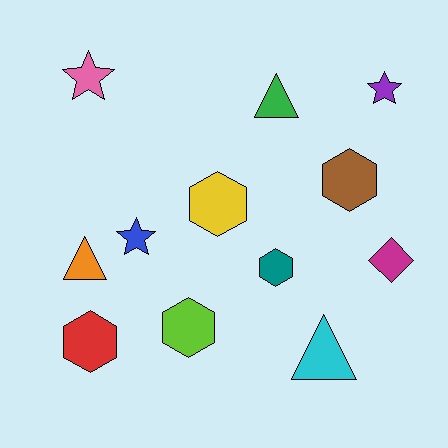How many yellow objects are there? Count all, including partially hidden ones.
There is 1 yellow object.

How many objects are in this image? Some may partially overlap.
There are 12 objects.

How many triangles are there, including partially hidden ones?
There are 3 triangles.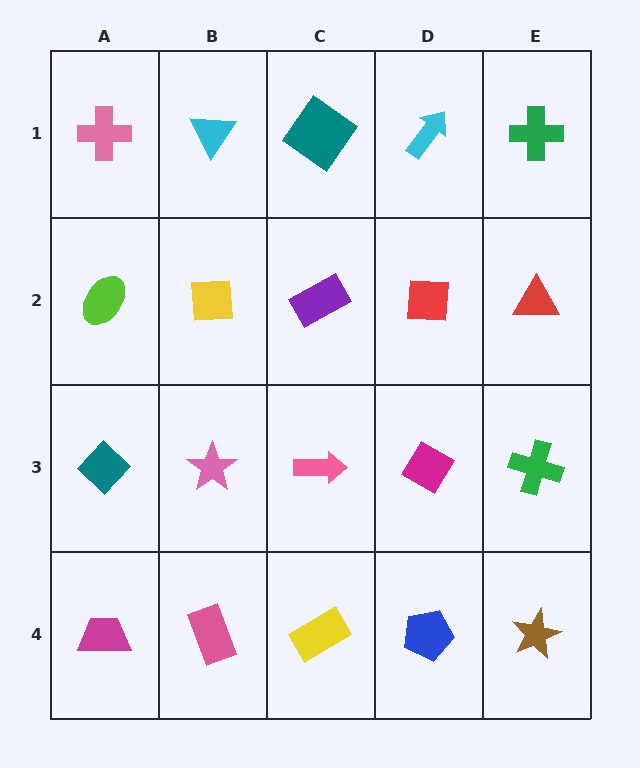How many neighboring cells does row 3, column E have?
3.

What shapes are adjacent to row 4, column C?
A pink arrow (row 3, column C), a pink rectangle (row 4, column B), a blue pentagon (row 4, column D).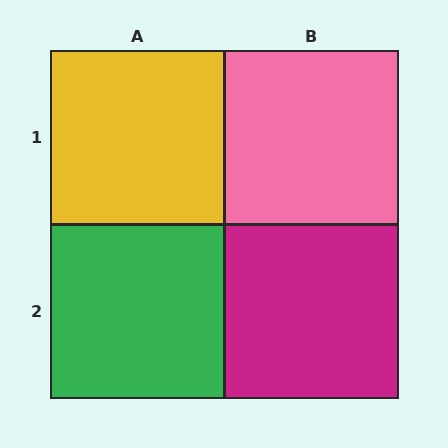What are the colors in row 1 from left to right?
Yellow, pink.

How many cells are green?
1 cell is green.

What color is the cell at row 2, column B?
Magenta.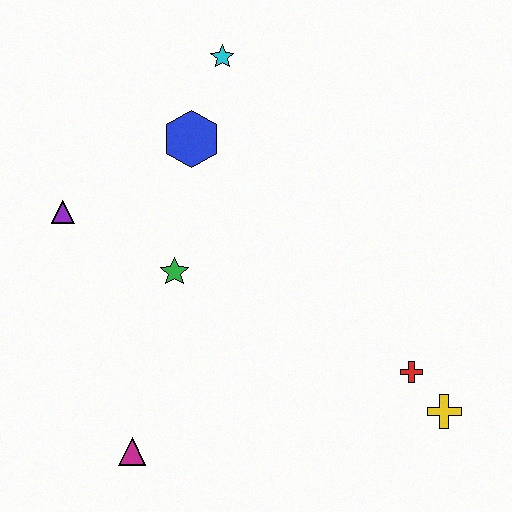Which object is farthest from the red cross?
The purple triangle is farthest from the red cross.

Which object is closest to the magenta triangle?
The green star is closest to the magenta triangle.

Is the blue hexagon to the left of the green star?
No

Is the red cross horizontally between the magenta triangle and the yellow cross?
Yes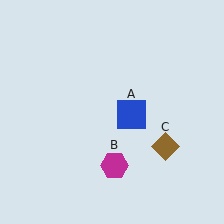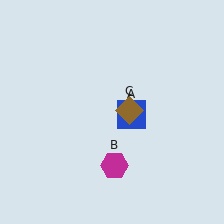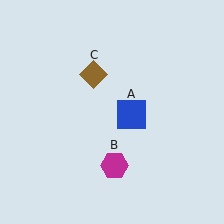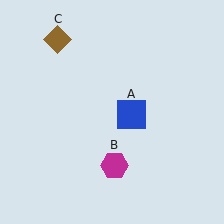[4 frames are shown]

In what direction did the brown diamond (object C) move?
The brown diamond (object C) moved up and to the left.